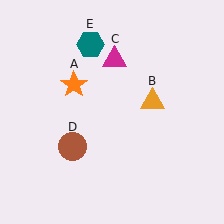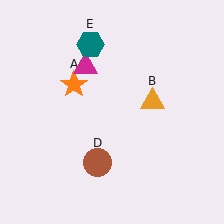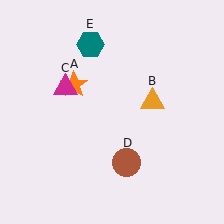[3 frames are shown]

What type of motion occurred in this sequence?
The magenta triangle (object C), brown circle (object D) rotated counterclockwise around the center of the scene.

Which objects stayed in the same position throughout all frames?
Orange star (object A) and orange triangle (object B) and teal hexagon (object E) remained stationary.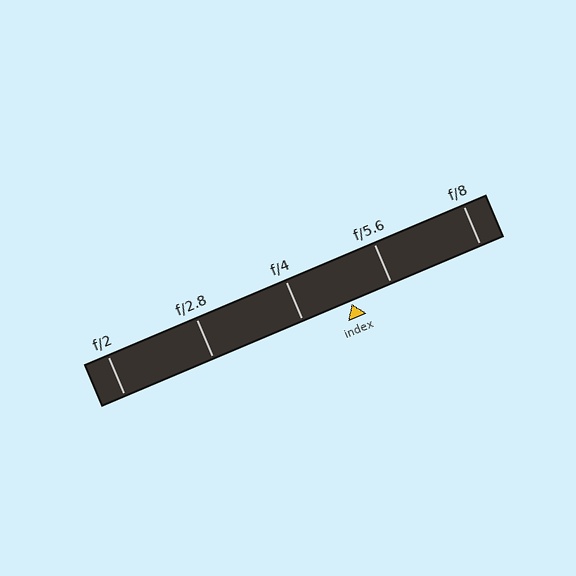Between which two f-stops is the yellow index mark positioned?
The index mark is between f/4 and f/5.6.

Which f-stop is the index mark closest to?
The index mark is closest to f/5.6.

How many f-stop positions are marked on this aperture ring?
There are 5 f-stop positions marked.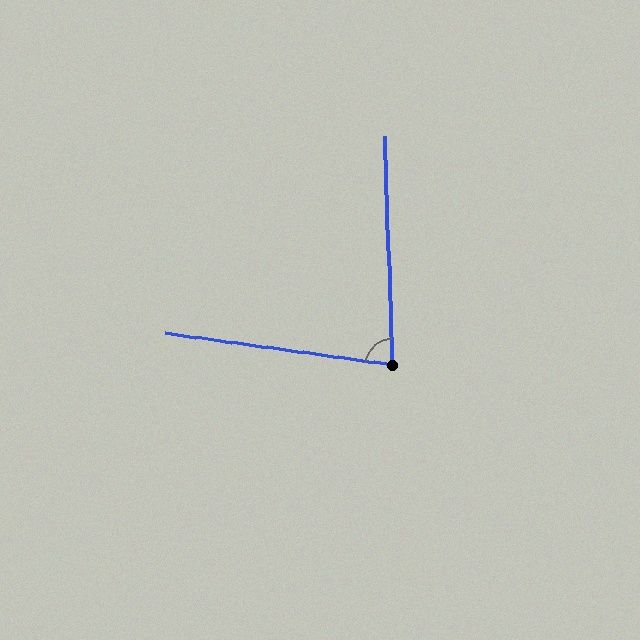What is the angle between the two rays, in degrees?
Approximately 80 degrees.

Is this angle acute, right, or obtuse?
It is acute.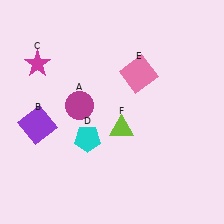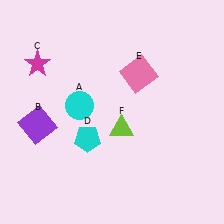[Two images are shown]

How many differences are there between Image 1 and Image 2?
There is 1 difference between the two images.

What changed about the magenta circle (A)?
In Image 1, A is magenta. In Image 2, it changed to cyan.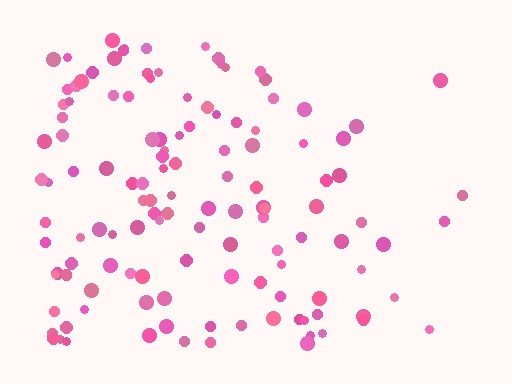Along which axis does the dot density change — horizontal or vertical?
Horizontal.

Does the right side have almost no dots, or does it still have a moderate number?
Still a moderate number, just noticeably fewer than the left.